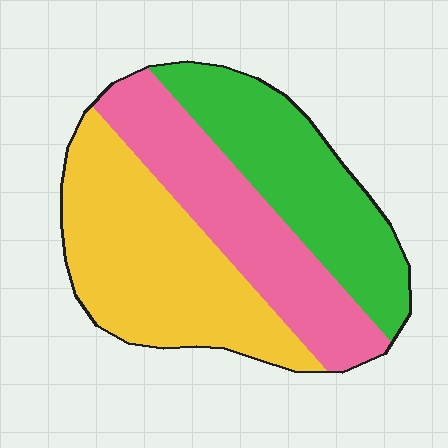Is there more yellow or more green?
Yellow.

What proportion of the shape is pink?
Pink covers 31% of the shape.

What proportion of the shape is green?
Green covers roughly 30% of the shape.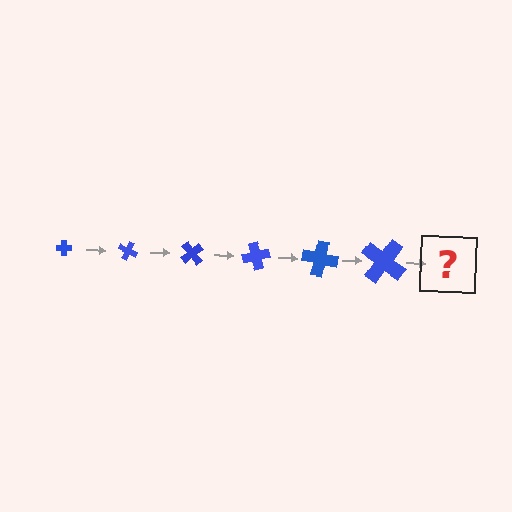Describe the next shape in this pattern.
It should be a cross, larger than the previous one and rotated 150 degrees from the start.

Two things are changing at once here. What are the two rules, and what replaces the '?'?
The two rules are that the cross grows larger each step and it rotates 25 degrees each step. The '?' should be a cross, larger than the previous one and rotated 150 degrees from the start.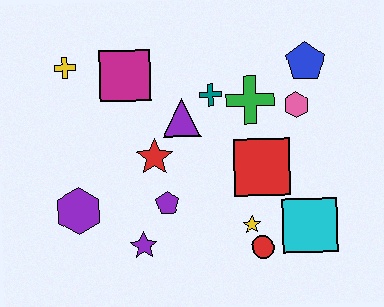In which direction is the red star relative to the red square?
The red star is to the left of the red square.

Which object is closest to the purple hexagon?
The purple star is closest to the purple hexagon.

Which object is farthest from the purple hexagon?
The blue pentagon is farthest from the purple hexagon.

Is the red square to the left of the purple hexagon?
No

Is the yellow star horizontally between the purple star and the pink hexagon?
Yes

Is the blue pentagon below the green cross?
No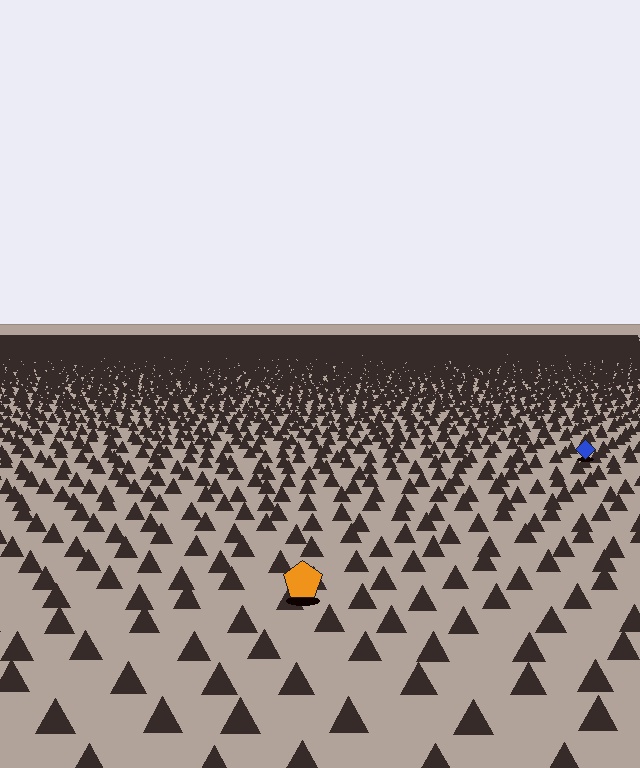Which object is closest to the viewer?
The orange pentagon is closest. The texture marks near it are larger and more spread out.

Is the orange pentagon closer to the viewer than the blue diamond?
Yes. The orange pentagon is closer — you can tell from the texture gradient: the ground texture is coarser near it.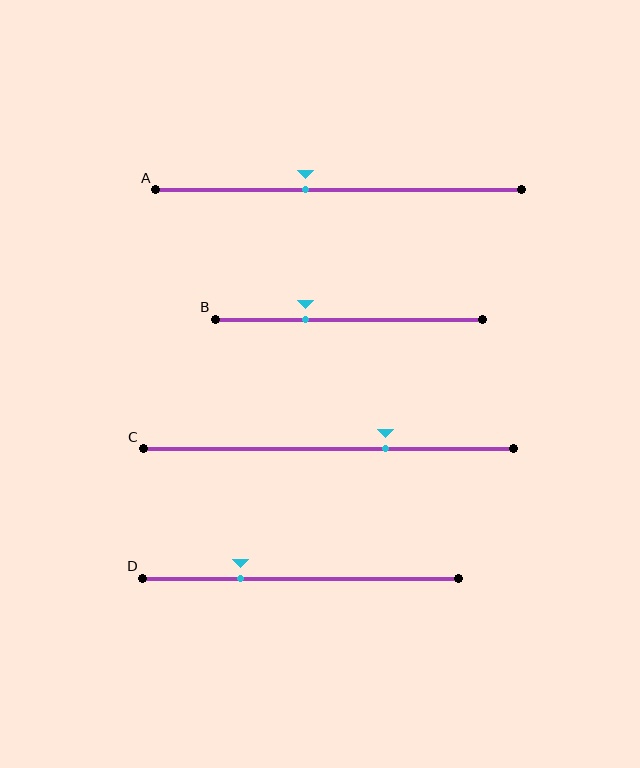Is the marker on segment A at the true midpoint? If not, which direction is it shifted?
No, the marker on segment A is shifted to the left by about 9% of the segment length.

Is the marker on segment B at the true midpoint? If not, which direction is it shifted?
No, the marker on segment B is shifted to the left by about 16% of the segment length.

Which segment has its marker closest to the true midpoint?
Segment A has its marker closest to the true midpoint.